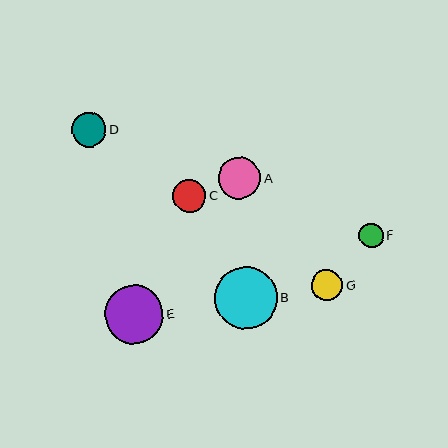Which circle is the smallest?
Circle F is the smallest with a size of approximately 24 pixels.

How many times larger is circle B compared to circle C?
Circle B is approximately 1.9 times the size of circle C.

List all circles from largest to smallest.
From largest to smallest: B, E, A, D, C, G, F.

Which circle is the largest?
Circle B is the largest with a size of approximately 62 pixels.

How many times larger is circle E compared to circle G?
Circle E is approximately 1.9 times the size of circle G.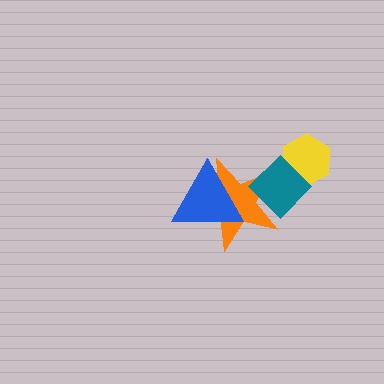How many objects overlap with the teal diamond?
2 objects overlap with the teal diamond.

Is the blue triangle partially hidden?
No, no other shape covers it.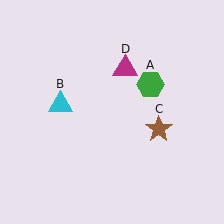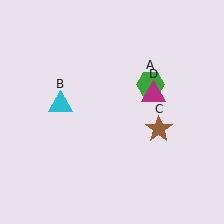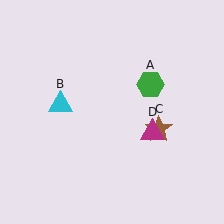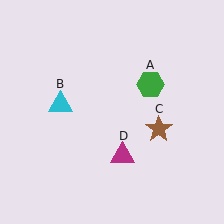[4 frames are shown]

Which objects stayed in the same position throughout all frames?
Green hexagon (object A) and cyan triangle (object B) and brown star (object C) remained stationary.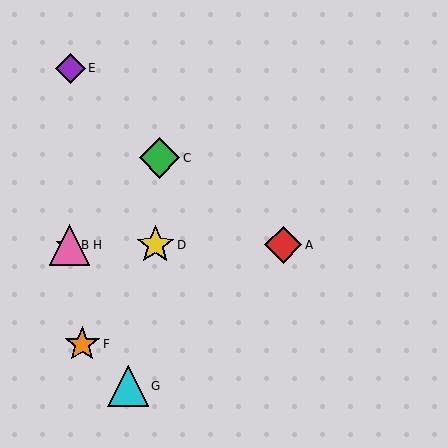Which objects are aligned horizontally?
Objects A, B, D, H are aligned horizontally.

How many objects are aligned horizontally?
4 objects (A, B, D, H) are aligned horizontally.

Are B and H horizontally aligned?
Yes, both are at y≈245.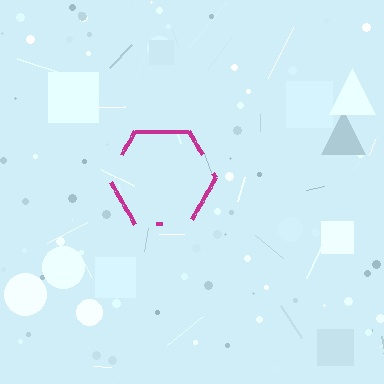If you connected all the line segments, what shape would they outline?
They would outline a hexagon.